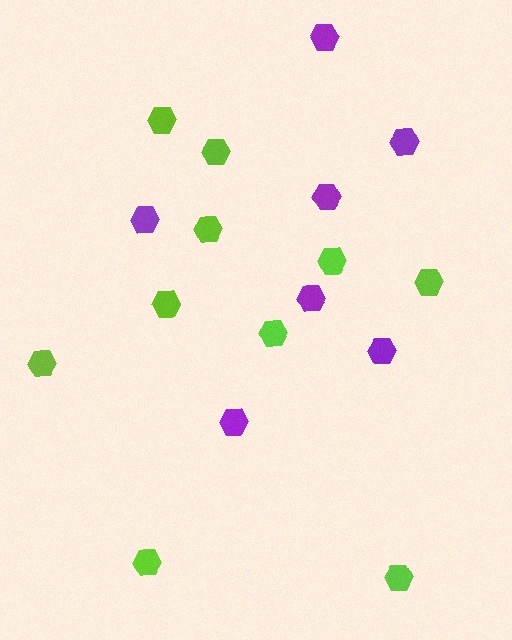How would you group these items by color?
There are 2 groups: one group of lime hexagons (10) and one group of purple hexagons (7).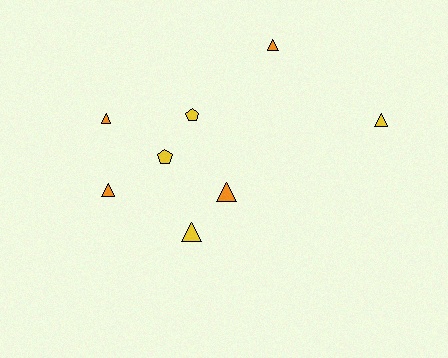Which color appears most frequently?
Yellow, with 4 objects.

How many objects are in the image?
There are 8 objects.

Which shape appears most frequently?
Triangle, with 6 objects.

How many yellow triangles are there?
There are 2 yellow triangles.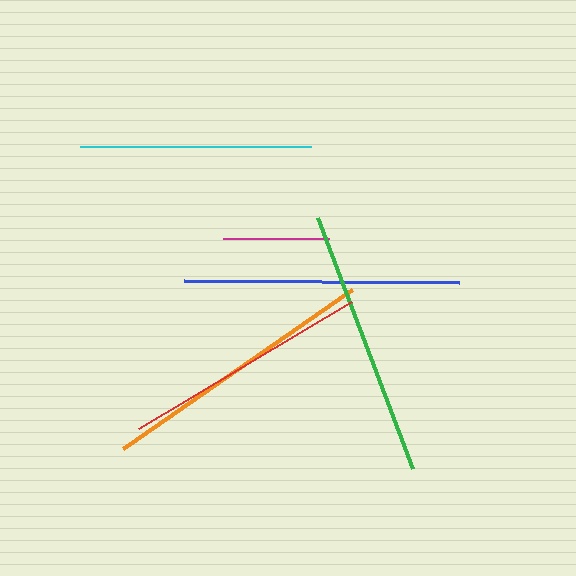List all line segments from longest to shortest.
From longest to shortest: orange, blue, green, red, cyan, magenta.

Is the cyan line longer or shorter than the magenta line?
The cyan line is longer than the magenta line.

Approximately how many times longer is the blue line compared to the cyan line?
The blue line is approximately 1.2 times the length of the cyan line.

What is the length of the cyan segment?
The cyan segment is approximately 231 pixels long.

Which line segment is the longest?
The orange line is the longest at approximately 279 pixels.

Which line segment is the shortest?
The magenta line is the shortest at approximately 106 pixels.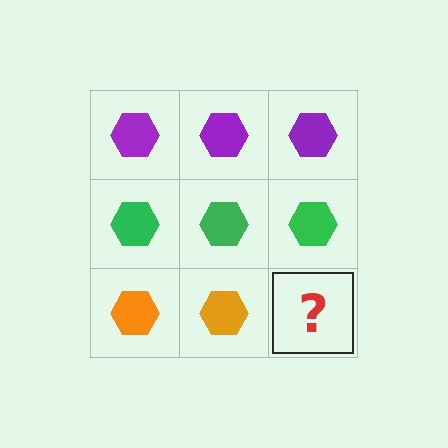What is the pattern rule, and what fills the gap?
The rule is that each row has a consistent color. The gap should be filled with an orange hexagon.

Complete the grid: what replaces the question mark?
The question mark should be replaced with an orange hexagon.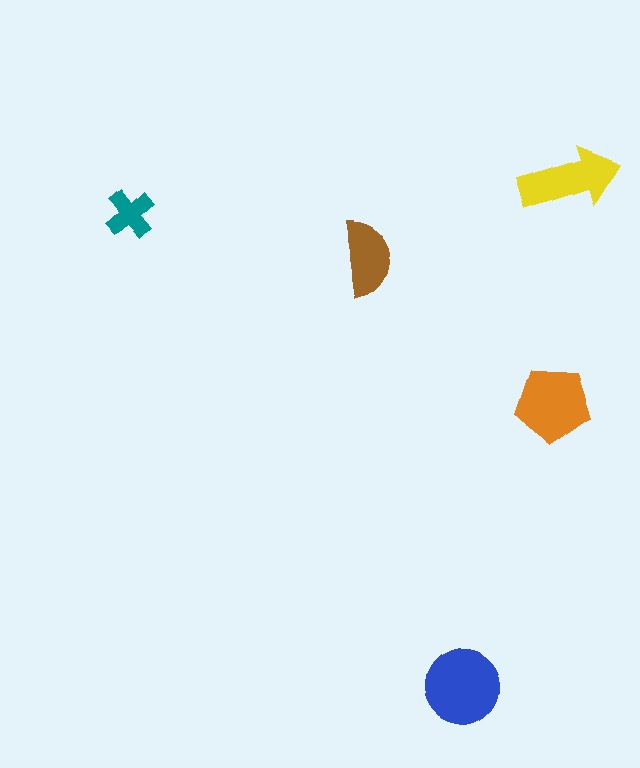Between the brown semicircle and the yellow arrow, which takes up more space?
The yellow arrow.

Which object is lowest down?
The blue circle is bottommost.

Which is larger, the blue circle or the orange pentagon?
The blue circle.